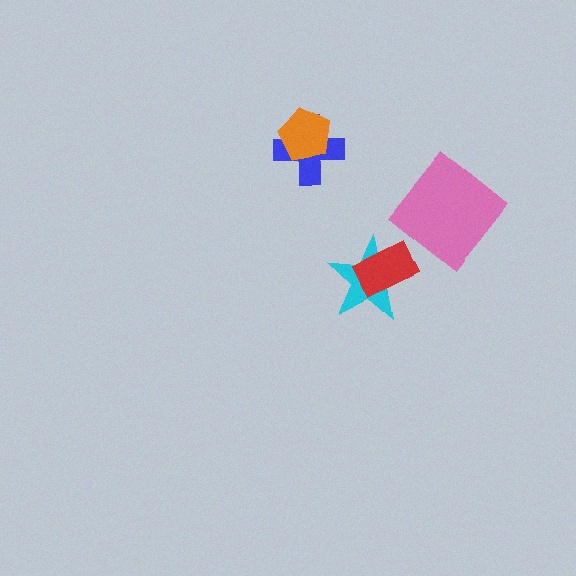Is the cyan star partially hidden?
Yes, it is partially covered by another shape.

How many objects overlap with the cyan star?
1 object overlaps with the cyan star.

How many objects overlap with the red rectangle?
1 object overlaps with the red rectangle.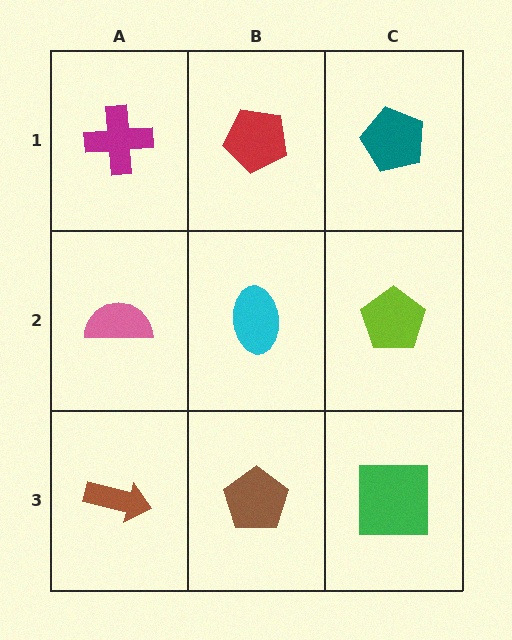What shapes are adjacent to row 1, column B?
A cyan ellipse (row 2, column B), a magenta cross (row 1, column A), a teal pentagon (row 1, column C).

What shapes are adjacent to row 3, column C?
A lime pentagon (row 2, column C), a brown pentagon (row 3, column B).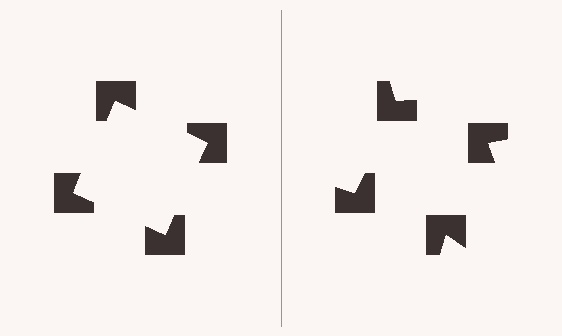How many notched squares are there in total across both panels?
8 — 4 on each side.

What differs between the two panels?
The notched squares are positioned identically on both sides; only the wedge orientations differ. On the left they align to a square; on the right they are misaligned.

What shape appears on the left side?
An illusory square.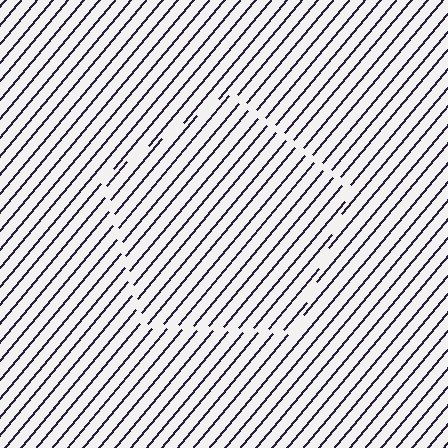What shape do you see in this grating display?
An illusory pentagon. The interior of the shape contains the same grating, shifted by half a period — the contour is defined by the phase discontinuity where line-ends from the inner and outer gratings abut.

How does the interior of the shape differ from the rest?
The interior of the shape contains the same grating, shifted by half a period — the contour is defined by the phase discontinuity where line-ends from the inner and outer gratings abut.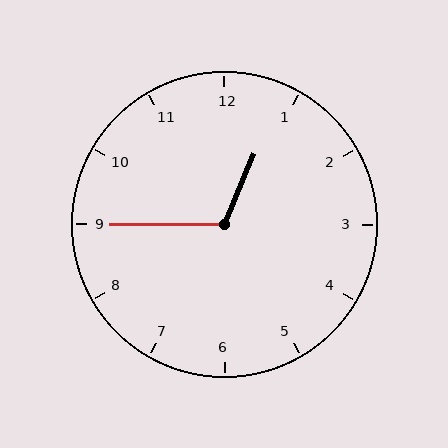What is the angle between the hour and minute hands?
Approximately 112 degrees.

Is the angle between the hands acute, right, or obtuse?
It is obtuse.